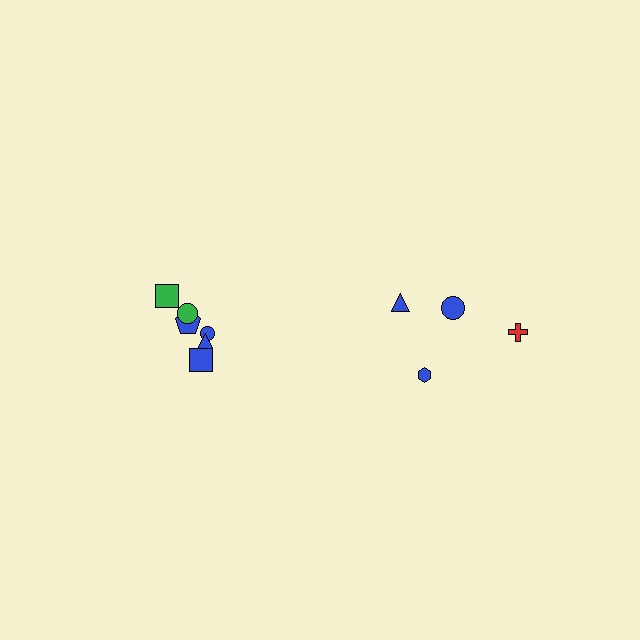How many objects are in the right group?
There are 4 objects.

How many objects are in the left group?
There are 6 objects.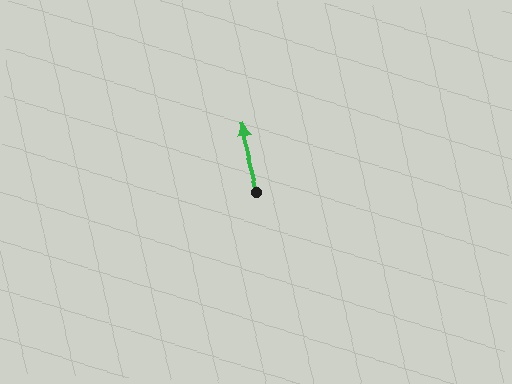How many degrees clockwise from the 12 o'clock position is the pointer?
Approximately 346 degrees.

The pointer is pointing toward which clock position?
Roughly 12 o'clock.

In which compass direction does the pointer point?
North.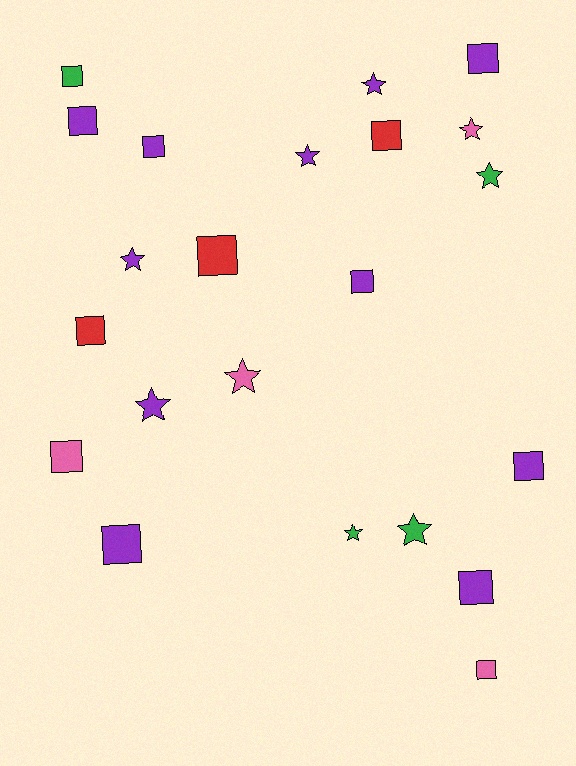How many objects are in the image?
There are 22 objects.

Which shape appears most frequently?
Square, with 13 objects.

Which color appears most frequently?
Purple, with 11 objects.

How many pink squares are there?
There are 2 pink squares.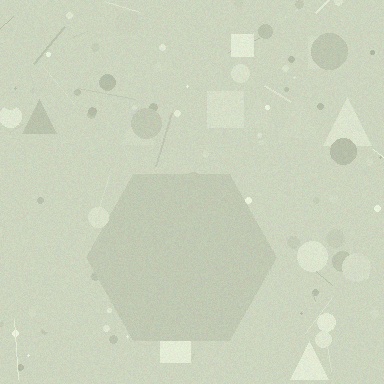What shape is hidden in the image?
A hexagon is hidden in the image.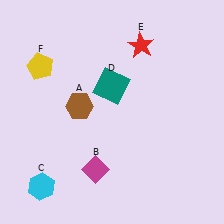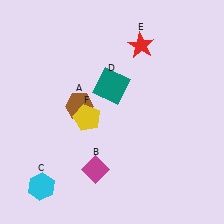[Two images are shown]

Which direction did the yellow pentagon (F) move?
The yellow pentagon (F) moved down.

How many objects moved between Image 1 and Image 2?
1 object moved between the two images.